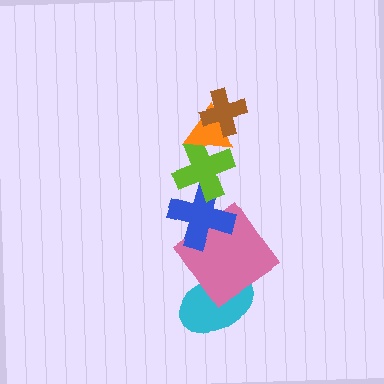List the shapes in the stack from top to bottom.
From top to bottom: the brown cross, the orange triangle, the lime cross, the blue cross, the pink diamond, the cyan ellipse.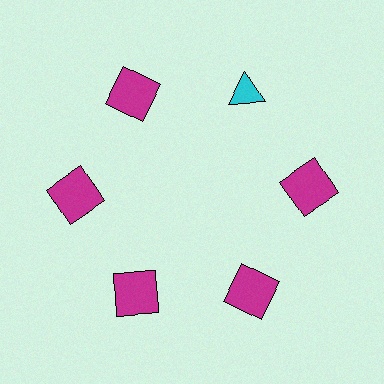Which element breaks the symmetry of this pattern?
The cyan triangle at roughly the 1 o'clock position breaks the symmetry. All other shapes are magenta squares.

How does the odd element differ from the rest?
It differs in both color (cyan instead of magenta) and shape (triangle instead of square).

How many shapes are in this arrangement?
There are 6 shapes arranged in a ring pattern.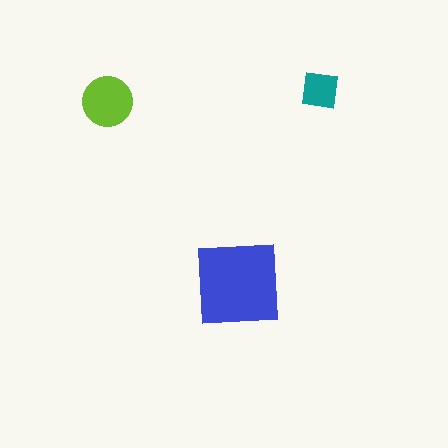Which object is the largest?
The blue square.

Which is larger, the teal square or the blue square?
The blue square.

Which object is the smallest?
The teal square.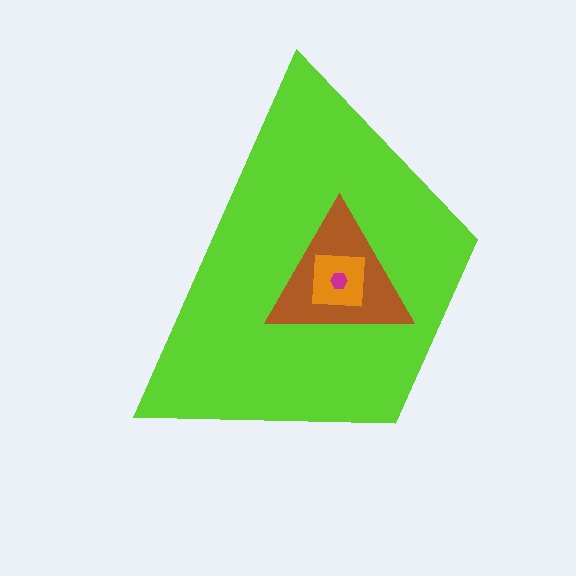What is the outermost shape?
The lime trapezoid.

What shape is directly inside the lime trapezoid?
The brown triangle.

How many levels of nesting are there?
4.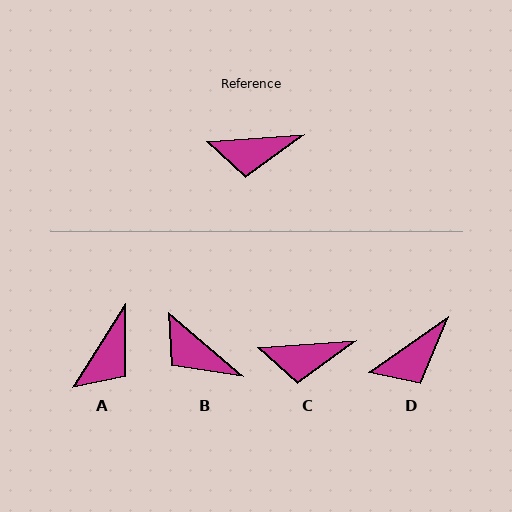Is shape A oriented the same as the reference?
No, it is off by about 54 degrees.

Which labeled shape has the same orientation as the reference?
C.